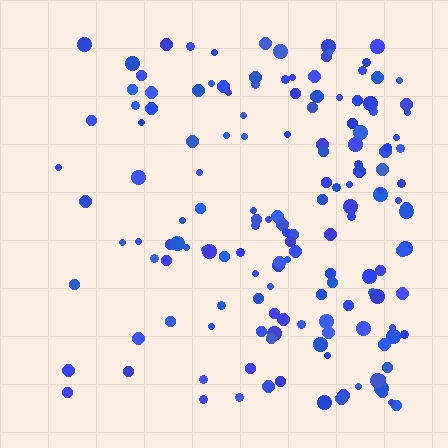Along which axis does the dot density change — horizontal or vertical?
Horizontal.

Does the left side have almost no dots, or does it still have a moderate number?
Still a moderate number, just noticeably fewer than the right.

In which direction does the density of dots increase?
From left to right, with the right side densest.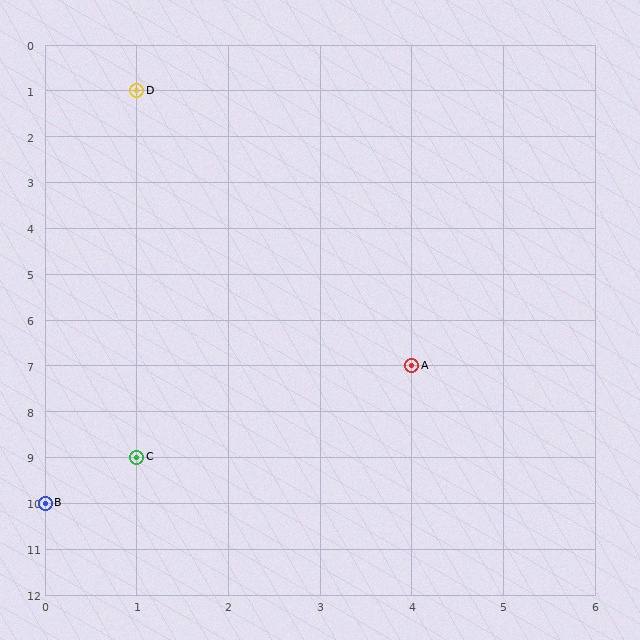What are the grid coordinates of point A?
Point A is at grid coordinates (4, 7).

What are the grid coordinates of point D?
Point D is at grid coordinates (1, 1).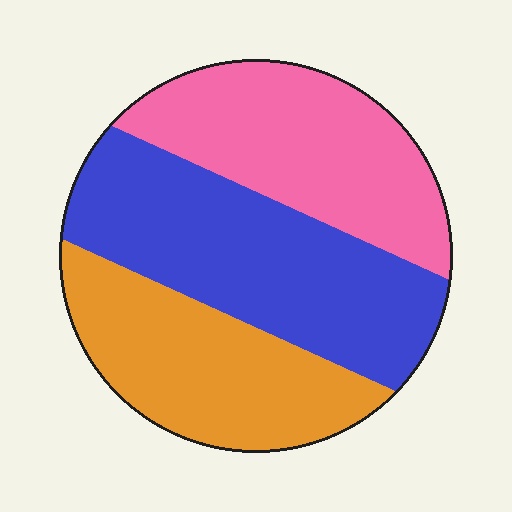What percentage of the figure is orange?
Orange covers 29% of the figure.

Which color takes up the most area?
Blue, at roughly 40%.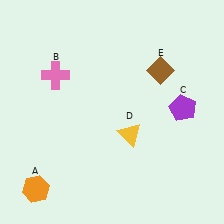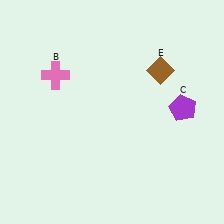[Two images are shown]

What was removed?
The yellow triangle (D), the orange hexagon (A) were removed in Image 2.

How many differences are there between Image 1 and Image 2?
There are 2 differences between the two images.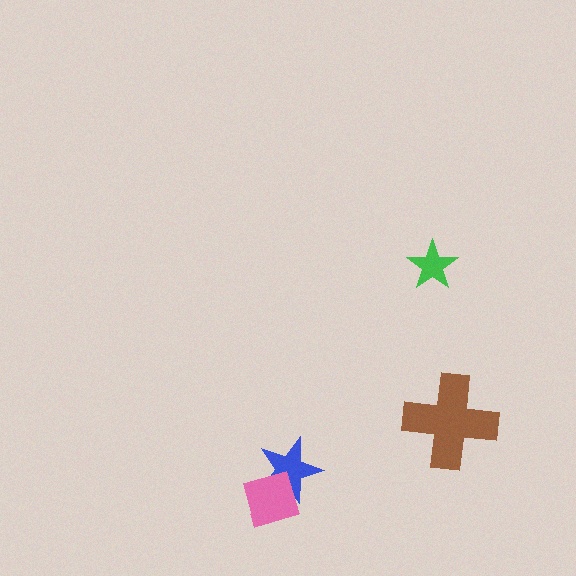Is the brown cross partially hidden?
No, no other shape covers it.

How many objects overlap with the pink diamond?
1 object overlaps with the pink diamond.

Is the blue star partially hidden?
Yes, it is partially covered by another shape.